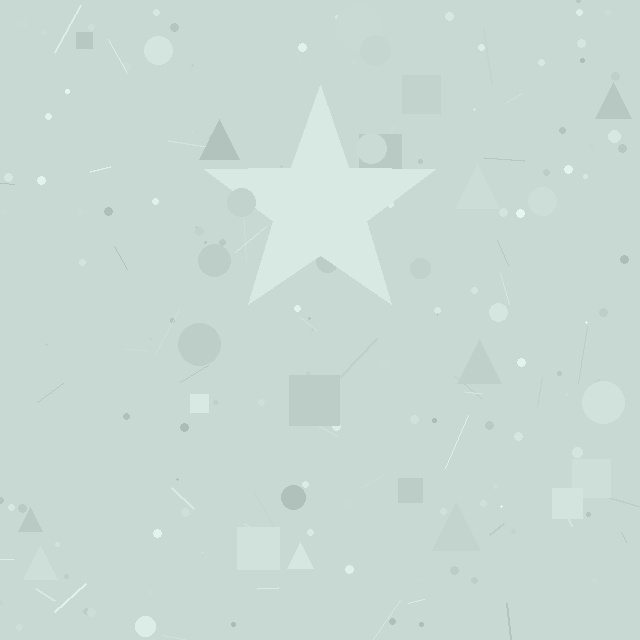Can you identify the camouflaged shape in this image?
The camouflaged shape is a star.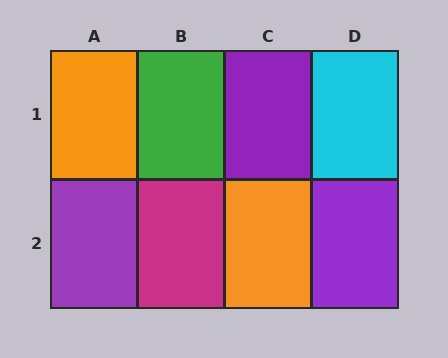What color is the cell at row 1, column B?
Green.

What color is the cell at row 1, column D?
Cyan.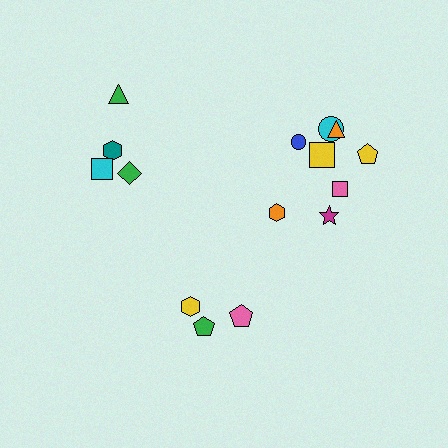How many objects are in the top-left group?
There are 4 objects.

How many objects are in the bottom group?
There are 3 objects.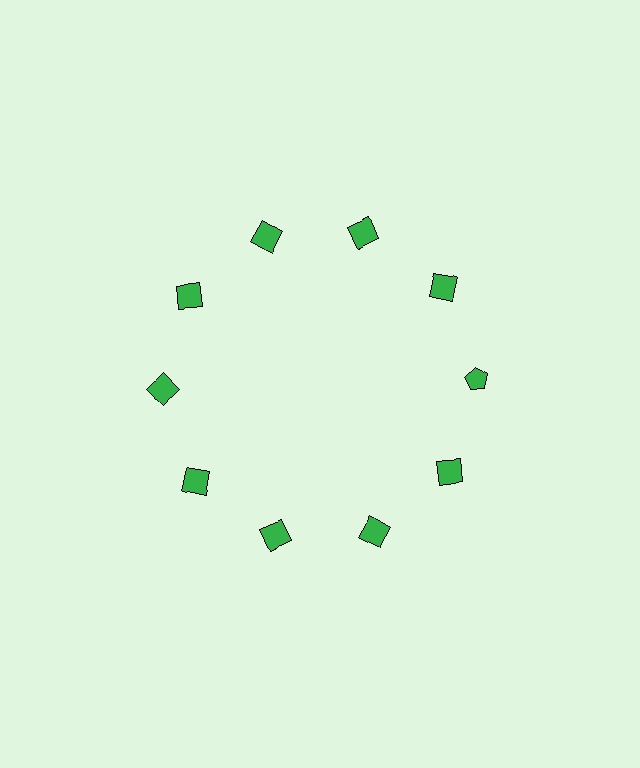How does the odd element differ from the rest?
It has a different shape: pentagon instead of square.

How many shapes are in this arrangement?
There are 10 shapes arranged in a ring pattern.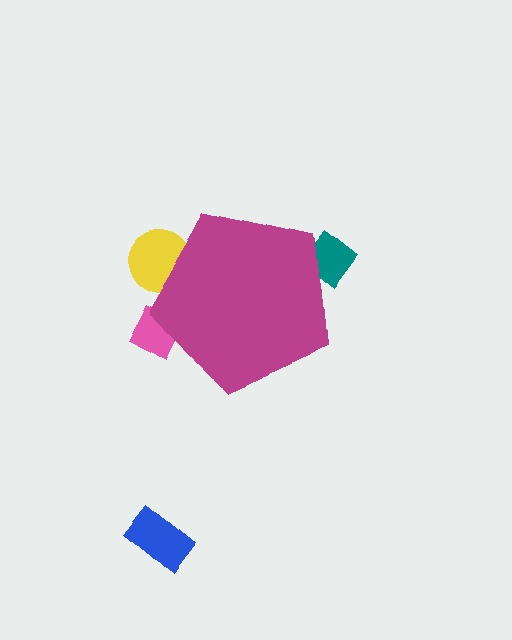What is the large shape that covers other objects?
A magenta pentagon.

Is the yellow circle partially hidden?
Yes, the yellow circle is partially hidden behind the magenta pentagon.